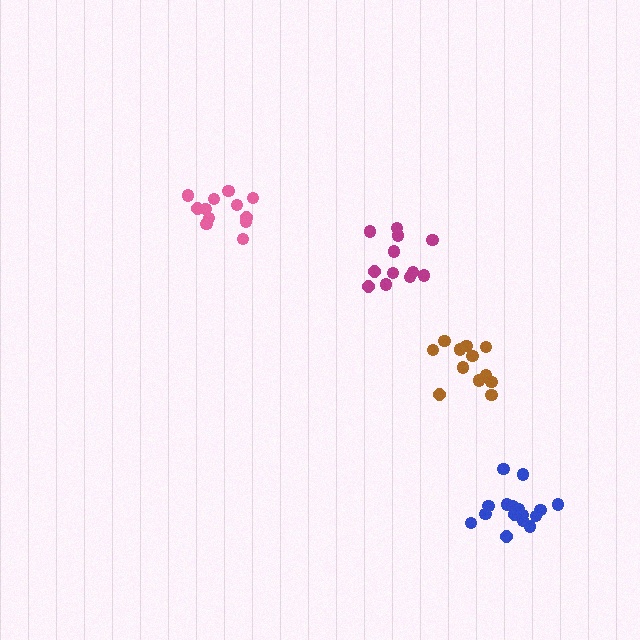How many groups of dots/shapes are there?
There are 4 groups.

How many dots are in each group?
Group 1: 12 dots, Group 2: 16 dots, Group 3: 12 dots, Group 4: 12 dots (52 total).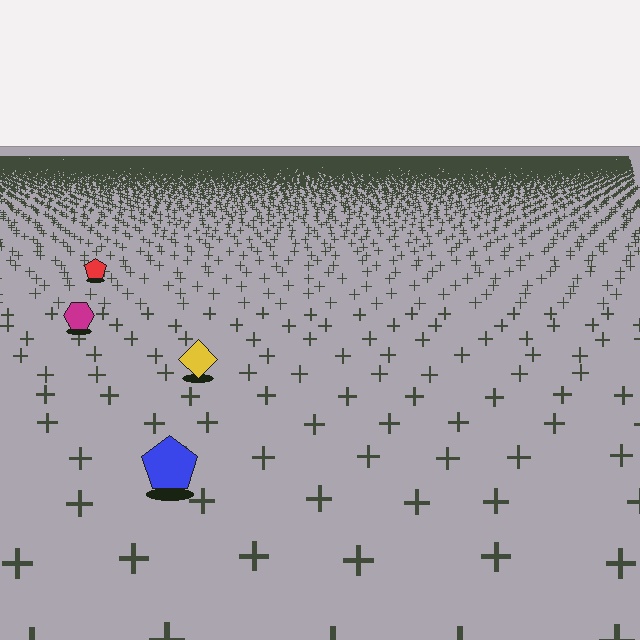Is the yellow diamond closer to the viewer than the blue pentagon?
No. The blue pentagon is closer — you can tell from the texture gradient: the ground texture is coarser near it.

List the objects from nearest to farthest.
From nearest to farthest: the blue pentagon, the yellow diamond, the magenta hexagon, the red pentagon.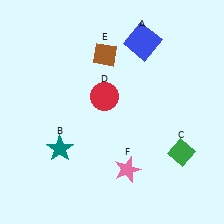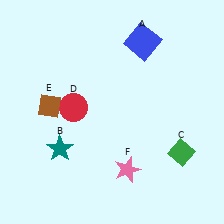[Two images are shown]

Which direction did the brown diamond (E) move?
The brown diamond (E) moved left.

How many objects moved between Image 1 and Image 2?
2 objects moved between the two images.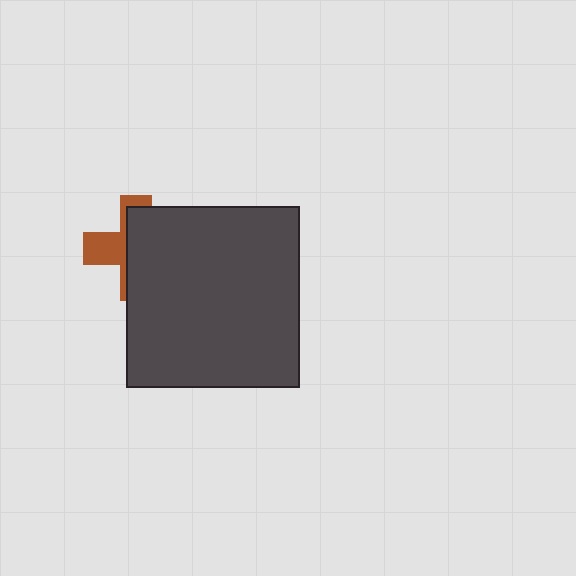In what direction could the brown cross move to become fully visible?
The brown cross could move left. That would shift it out from behind the dark gray rectangle entirely.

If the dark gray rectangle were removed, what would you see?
You would see the complete brown cross.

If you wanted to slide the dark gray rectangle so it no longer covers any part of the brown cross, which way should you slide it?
Slide it right — that is the most direct way to separate the two shapes.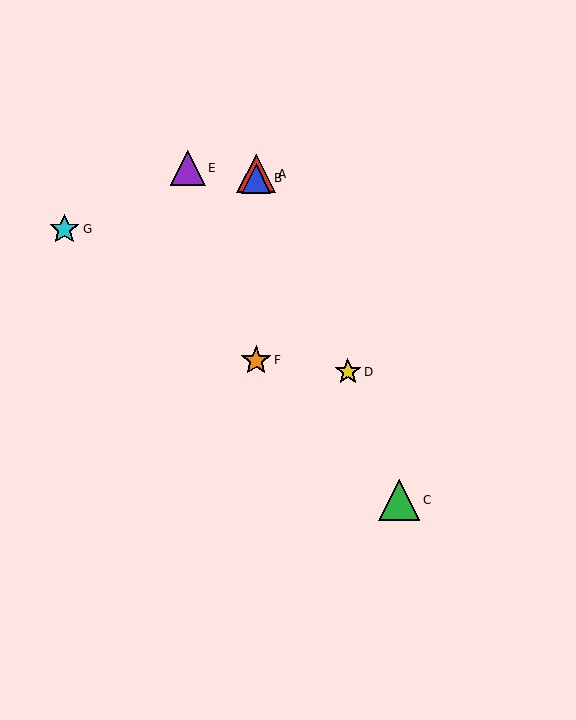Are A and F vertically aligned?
Yes, both are at x≈256.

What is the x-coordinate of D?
Object D is at x≈348.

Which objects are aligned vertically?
Objects A, B, F are aligned vertically.